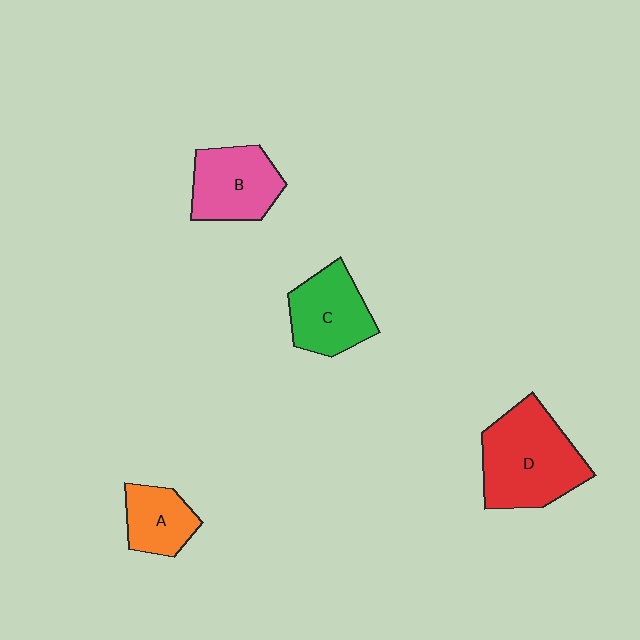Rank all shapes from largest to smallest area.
From largest to smallest: D (red), B (pink), C (green), A (orange).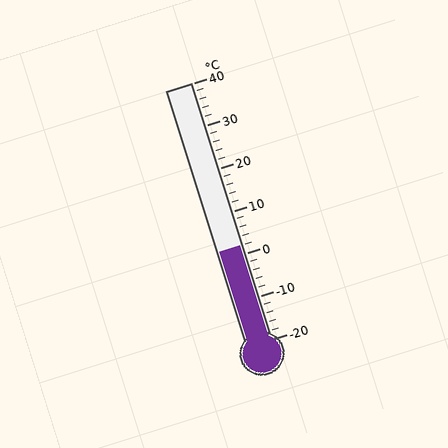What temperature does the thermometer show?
The thermometer shows approximately 2°C.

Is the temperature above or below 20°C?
The temperature is below 20°C.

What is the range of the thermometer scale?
The thermometer scale ranges from -20°C to 40°C.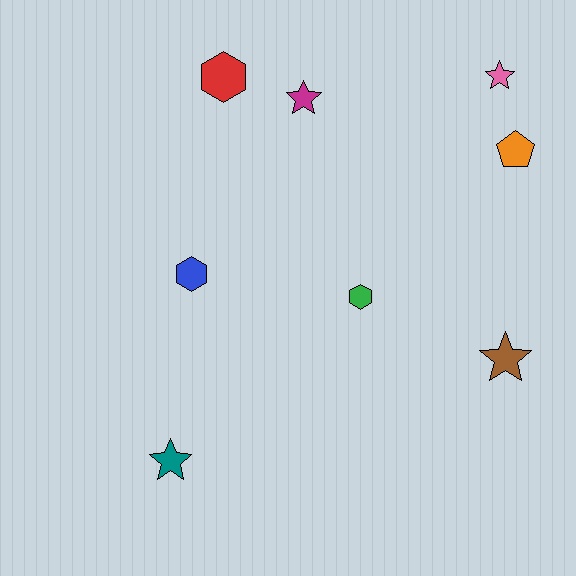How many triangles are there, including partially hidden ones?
There are no triangles.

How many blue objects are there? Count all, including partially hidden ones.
There is 1 blue object.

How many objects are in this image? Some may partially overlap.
There are 8 objects.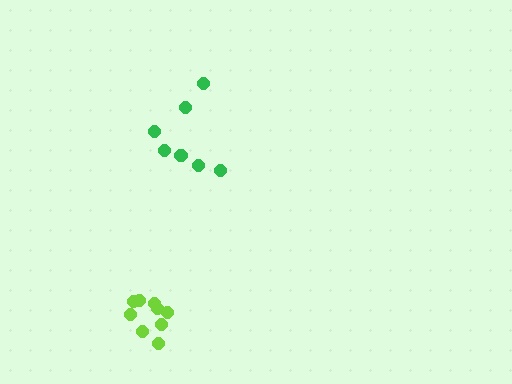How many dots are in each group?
Group 1: 9 dots, Group 2: 7 dots (16 total).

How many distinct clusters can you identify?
There are 2 distinct clusters.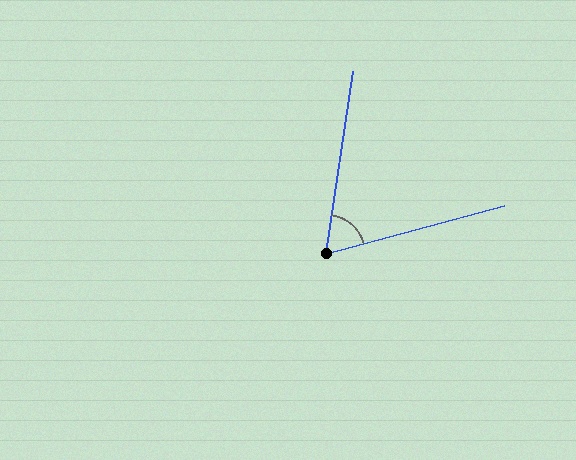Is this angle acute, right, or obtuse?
It is acute.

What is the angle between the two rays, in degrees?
Approximately 66 degrees.